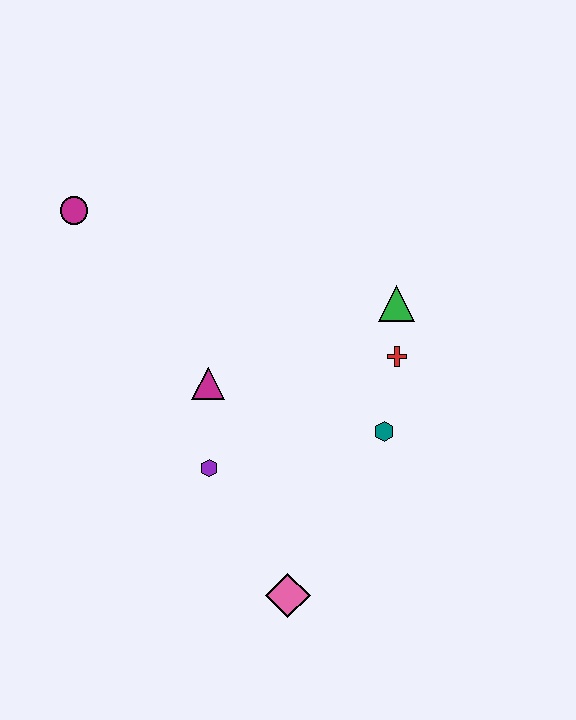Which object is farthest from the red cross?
The magenta circle is farthest from the red cross.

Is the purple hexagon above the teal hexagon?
No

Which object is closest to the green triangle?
The red cross is closest to the green triangle.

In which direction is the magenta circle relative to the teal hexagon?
The magenta circle is to the left of the teal hexagon.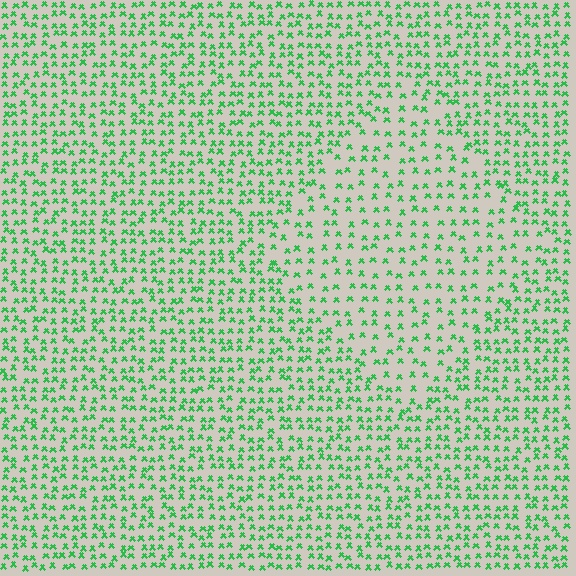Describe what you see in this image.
The image contains small green elements arranged at two different densities. A diamond-shaped region is visible where the elements are less densely packed than the surrounding area.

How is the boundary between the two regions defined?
The boundary is defined by a change in element density (approximately 1.7x ratio). All elements are the same color, size, and shape.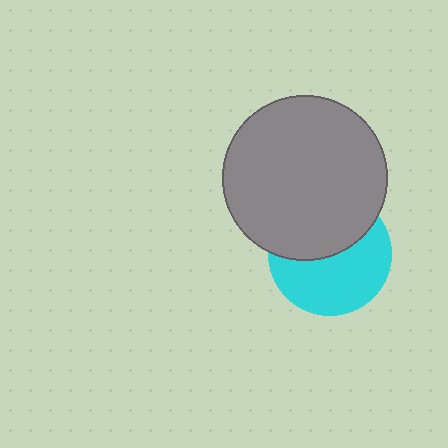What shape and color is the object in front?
The object in front is a gray circle.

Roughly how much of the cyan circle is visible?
About half of it is visible (roughly 55%).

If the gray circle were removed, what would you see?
You would see the complete cyan circle.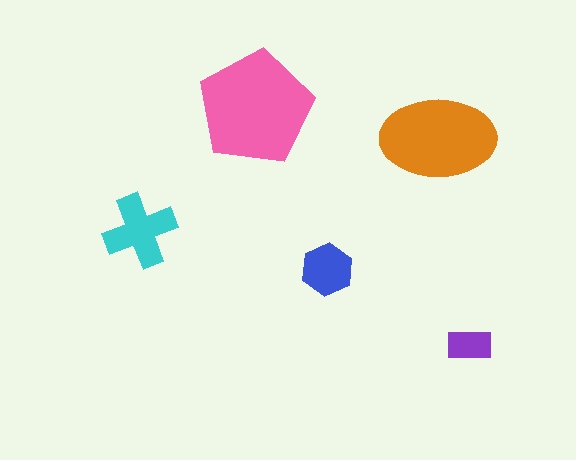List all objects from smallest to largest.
The purple rectangle, the blue hexagon, the cyan cross, the orange ellipse, the pink pentagon.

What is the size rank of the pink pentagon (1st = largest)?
1st.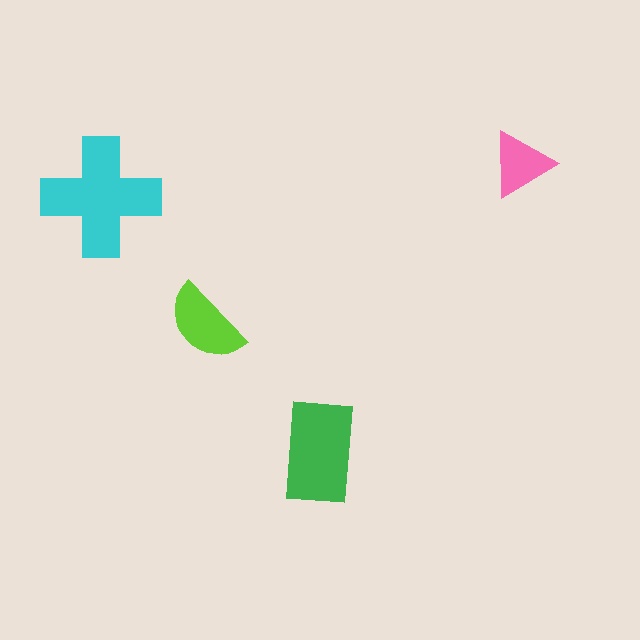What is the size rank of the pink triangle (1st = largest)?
4th.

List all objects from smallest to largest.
The pink triangle, the lime semicircle, the green rectangle, the cyan cross.